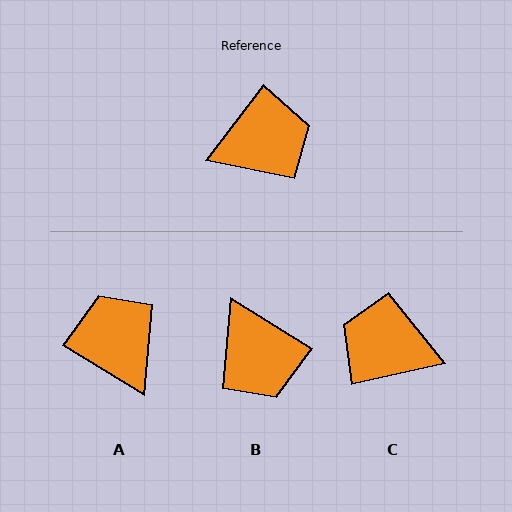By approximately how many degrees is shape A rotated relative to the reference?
Approximately 96 degrees counter-clockwise.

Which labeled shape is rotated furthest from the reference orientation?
C, about 140 degrees away.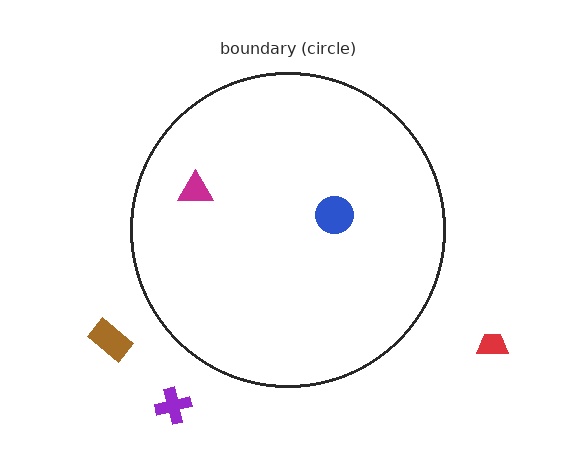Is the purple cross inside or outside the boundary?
Outside.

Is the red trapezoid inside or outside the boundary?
Outside.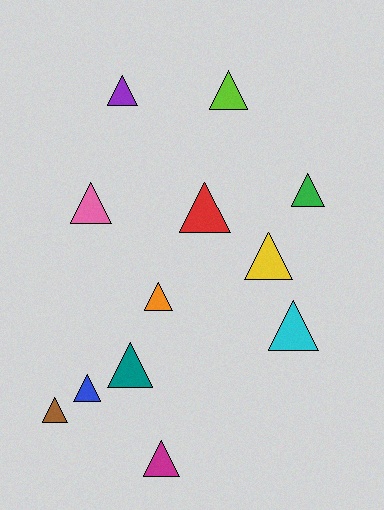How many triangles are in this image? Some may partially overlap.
There are 12 triangles.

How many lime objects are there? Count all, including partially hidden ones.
There is 1 lime object.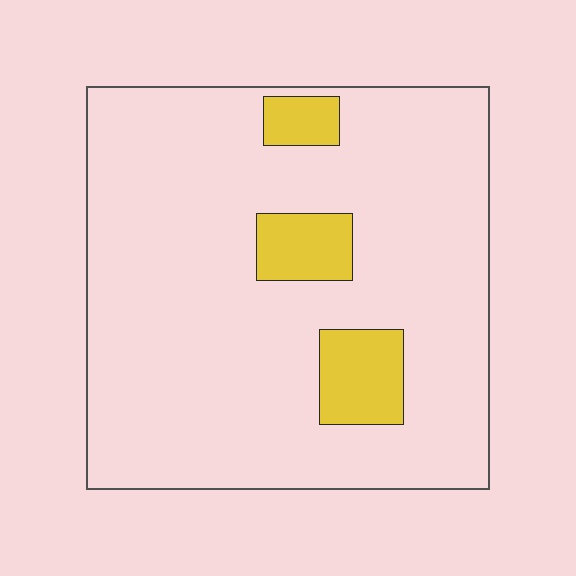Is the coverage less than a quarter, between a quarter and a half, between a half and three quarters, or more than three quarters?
Less than a quarter.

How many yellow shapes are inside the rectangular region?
3.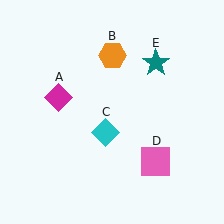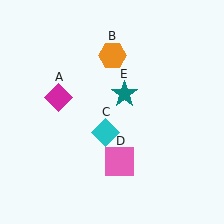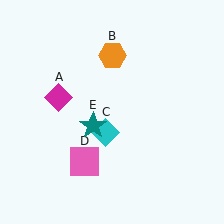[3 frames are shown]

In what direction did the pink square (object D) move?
The pink square (object D) moved left.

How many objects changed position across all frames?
2 objects changed position: pink square (object D), teal star (object E).